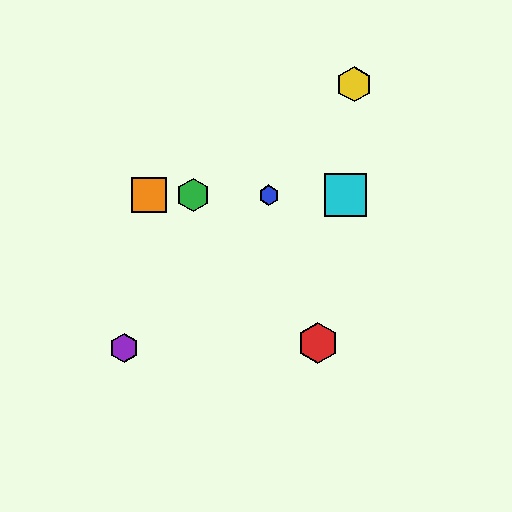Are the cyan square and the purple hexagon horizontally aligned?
No, the cyan square is at y≈195 and the purple hexagon is at y≈348.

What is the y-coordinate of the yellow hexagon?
The yellow hexagon is at y≈84.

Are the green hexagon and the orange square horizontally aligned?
Yes, both are at y≈195.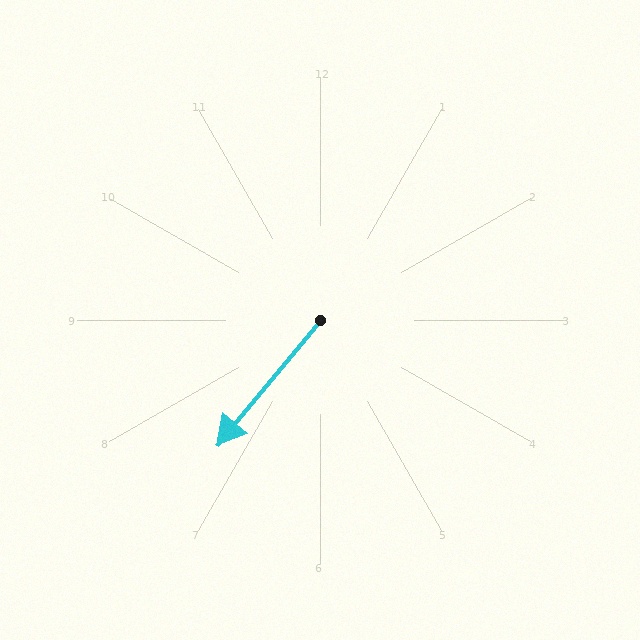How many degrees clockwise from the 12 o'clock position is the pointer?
Approximately 219 degrees.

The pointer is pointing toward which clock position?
Roughly 7 o'clock.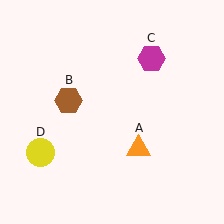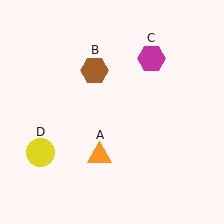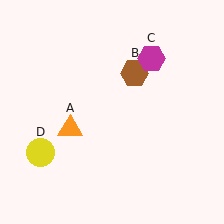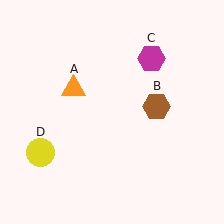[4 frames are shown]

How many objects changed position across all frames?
2 objects changed position: orange triangle (object A), brown hexagon (object B).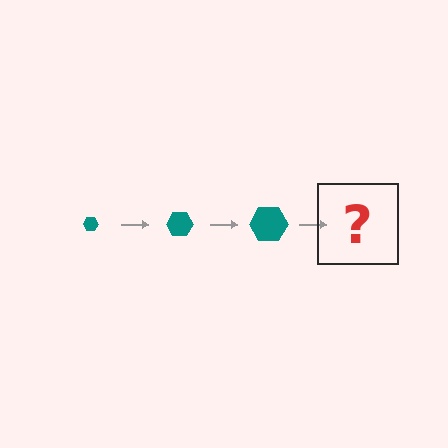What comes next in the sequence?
The next element should be a teal hexagon, larger than the previous one.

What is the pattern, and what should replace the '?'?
The pattern is that the hexagon gets progressively larger each step. The '?' should be a teal hexagon, larger than the previous one.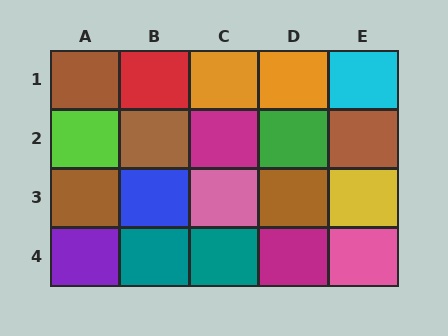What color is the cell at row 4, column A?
Purple.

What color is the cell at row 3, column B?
Blue.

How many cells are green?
1 cell is green.